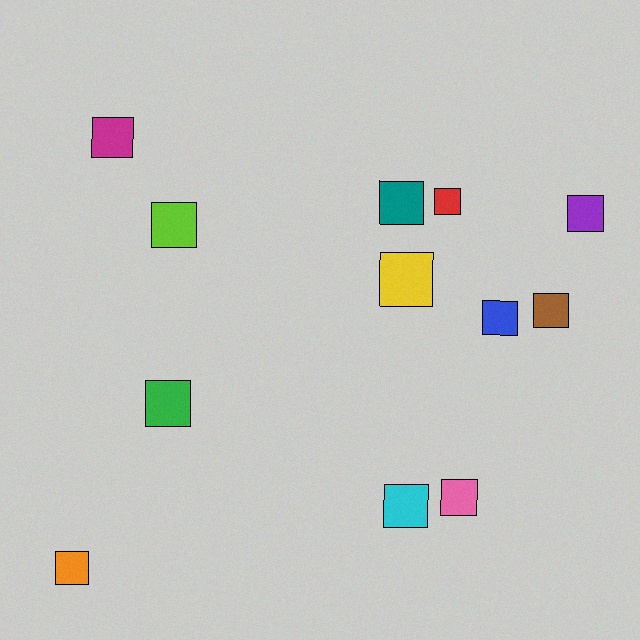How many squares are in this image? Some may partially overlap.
There are 12 squares.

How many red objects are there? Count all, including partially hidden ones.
There is 1 red object.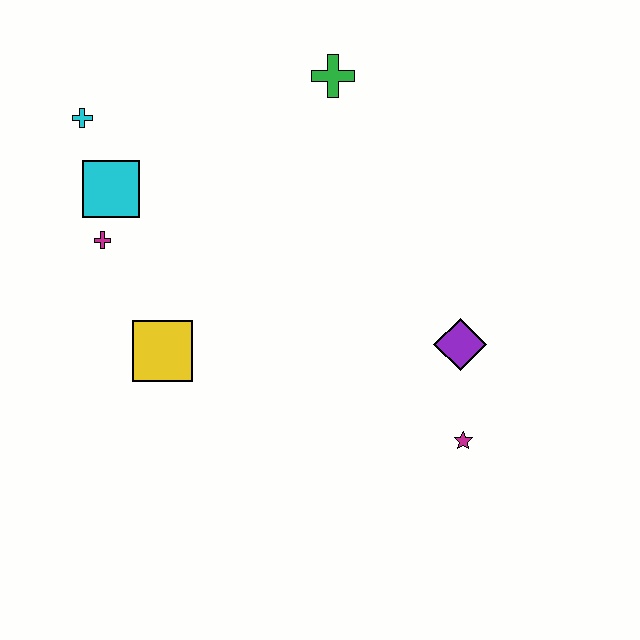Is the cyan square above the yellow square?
Yes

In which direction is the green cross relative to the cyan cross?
The green cross is to the right of the cyan cross.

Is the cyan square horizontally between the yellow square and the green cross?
No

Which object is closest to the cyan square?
The magenta cross is closest to the cyan square.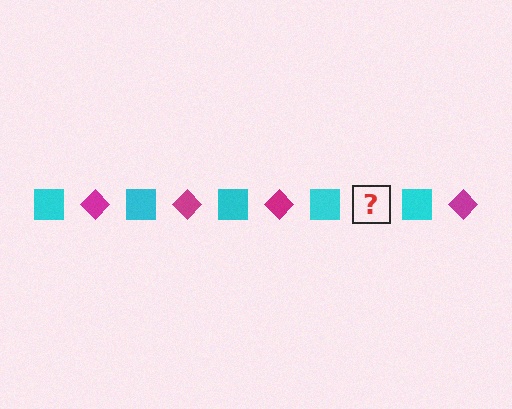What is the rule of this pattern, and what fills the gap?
The rule is that the pattern alternates between cyan square and magenta diamond. The gap should be filled with a magenta diamond.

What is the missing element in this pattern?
The missing element is a magenta diamond.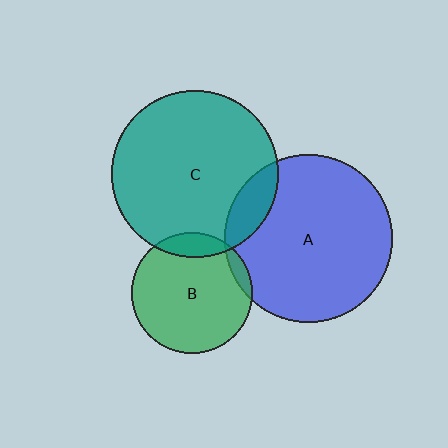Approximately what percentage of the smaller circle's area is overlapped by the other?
Approximately 10%.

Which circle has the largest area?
Circle A (blue).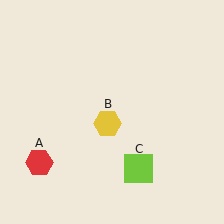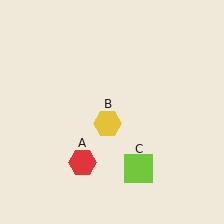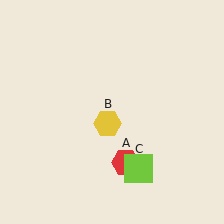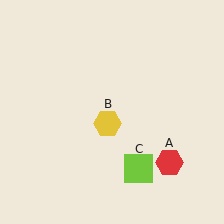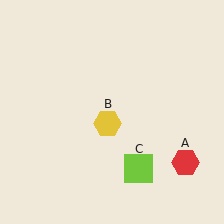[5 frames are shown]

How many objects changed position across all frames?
1 object changed position: red hexagon (object A).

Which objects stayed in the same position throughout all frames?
Yellow hexagon (object B) and lime square (object C) remained stationary.